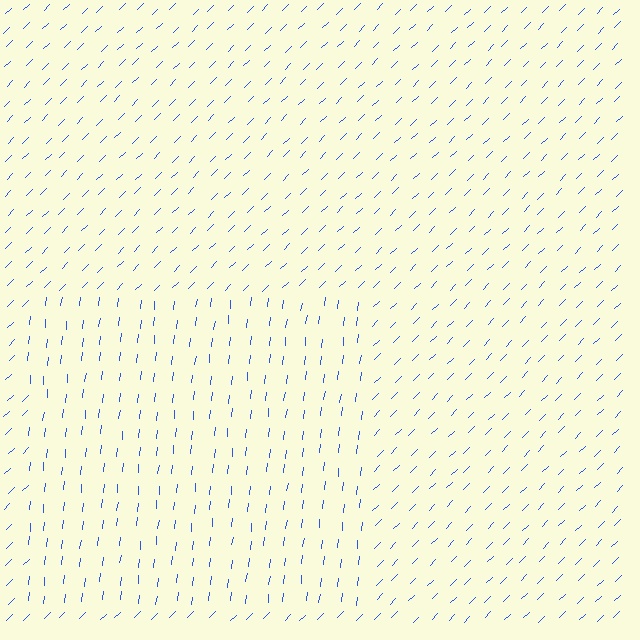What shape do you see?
I see a rectangle.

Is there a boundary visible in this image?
Yes, there is a texture boundary formed by a change in line orientation.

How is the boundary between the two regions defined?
The boundary is defined purely by a change in line orientation (approximately 39 degrees difference). All lines are the same color and thickness.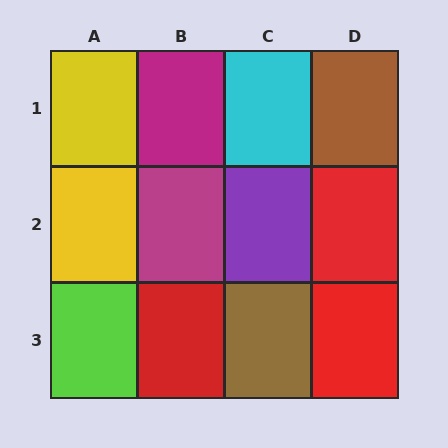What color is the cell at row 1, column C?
Cyan.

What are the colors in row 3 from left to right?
Lime, red, brown, red.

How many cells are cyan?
1 cell is cyan.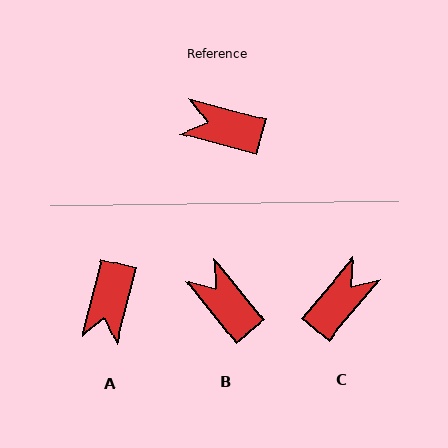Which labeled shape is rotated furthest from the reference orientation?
C, about 115 degrees away.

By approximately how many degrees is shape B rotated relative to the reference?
Approximately 36 degrees clockwise.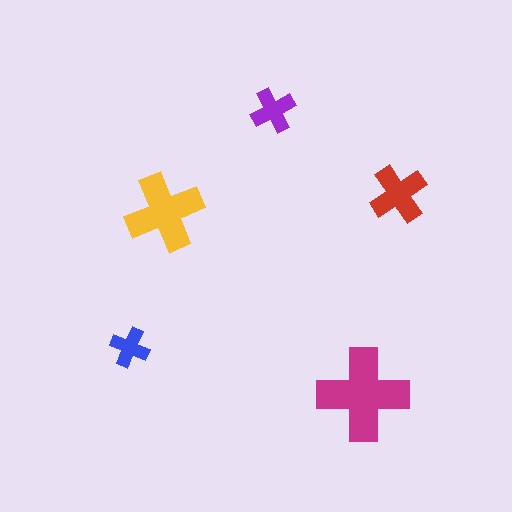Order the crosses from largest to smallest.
the magenta one, the yellow one, the red one, the purple one, the blue one.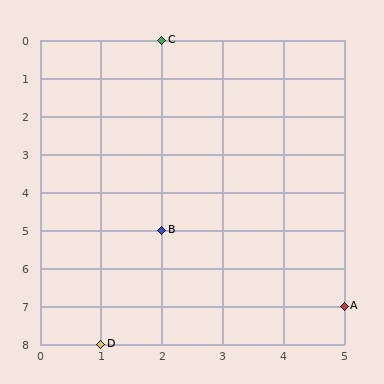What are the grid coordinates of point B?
Point B is at grid coordinates (2, 5).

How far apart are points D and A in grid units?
Points D and A are 4 columns and 1 row apart (about 4.1 grid units diagonally).